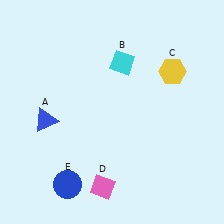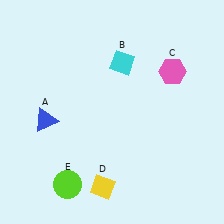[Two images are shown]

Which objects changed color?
C changed from yellow to pink. D changed from pink to yellow. E changed from blue to lime.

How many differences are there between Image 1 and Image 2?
There are 3 differences between the two images.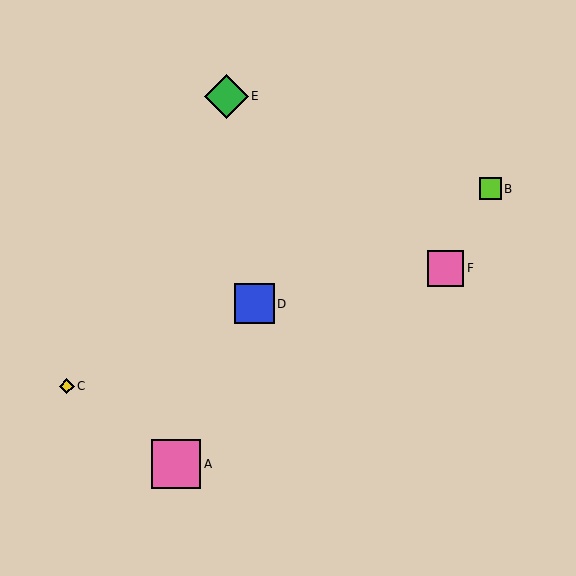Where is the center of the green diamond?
The center of the green diamond is at (226, 96).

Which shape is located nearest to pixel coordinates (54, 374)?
The yellow diamond (labeled C) at (67, 386) is nearest to that location.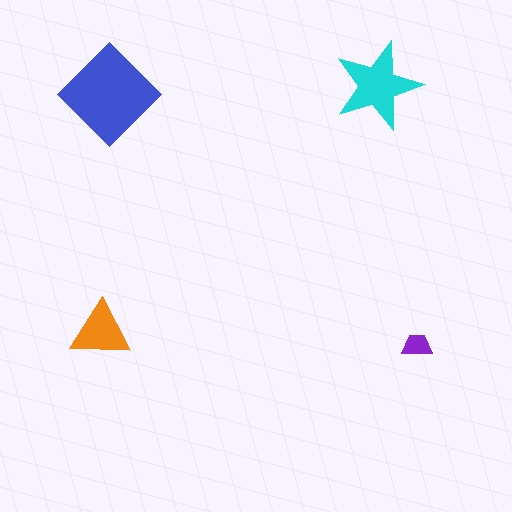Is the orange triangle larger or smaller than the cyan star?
Smaller.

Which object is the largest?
The blue diamond.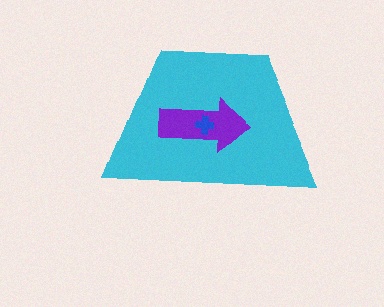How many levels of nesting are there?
3.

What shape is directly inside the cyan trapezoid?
The purple arrow.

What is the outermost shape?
The cyan trapezoid.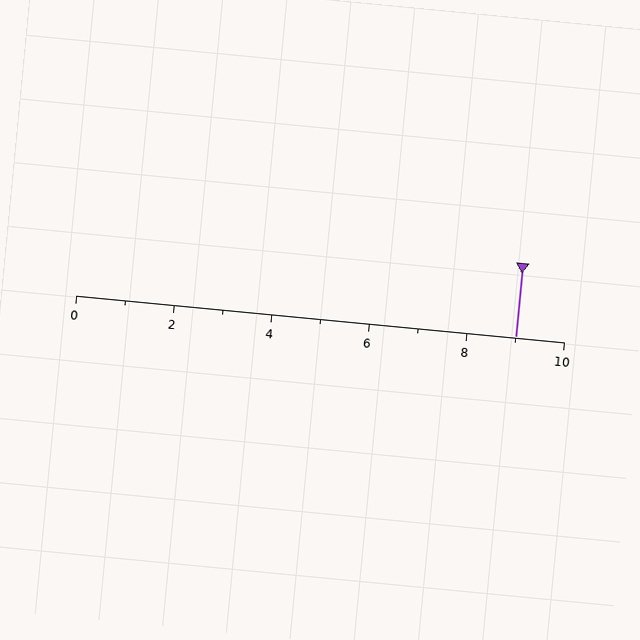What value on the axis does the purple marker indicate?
The marker indicates approximately 9.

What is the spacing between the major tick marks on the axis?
The major ticks are spaced 2 apart.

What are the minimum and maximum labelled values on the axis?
The axis runs from 0 to 10.